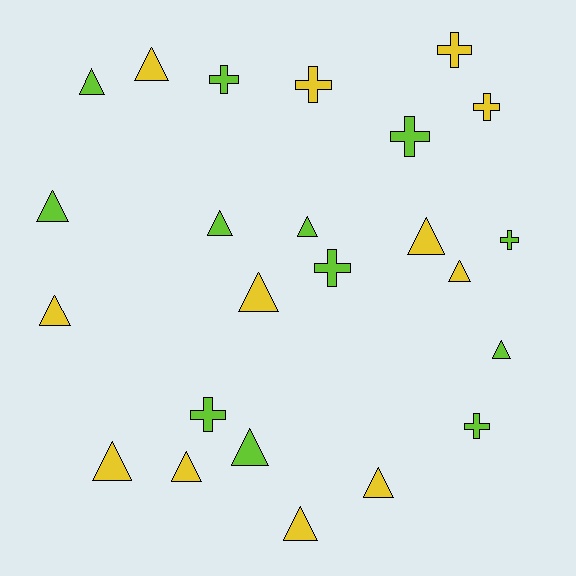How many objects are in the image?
There are 24 objects.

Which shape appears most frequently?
Triangle, with 15 objects.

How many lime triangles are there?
There are 6 lime triangles.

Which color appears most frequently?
Yellow, with 12 objects.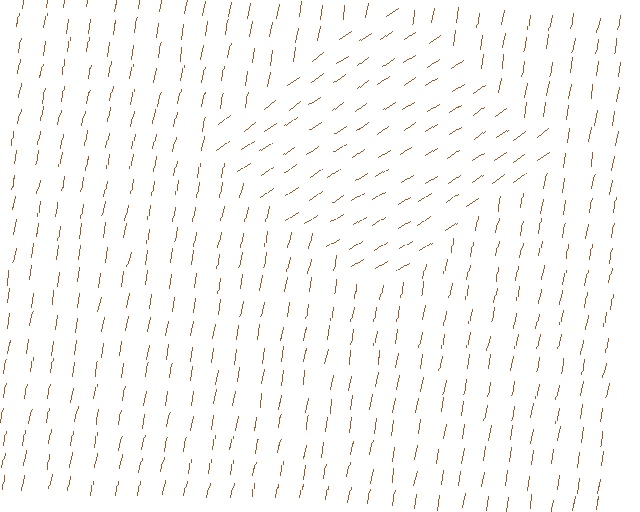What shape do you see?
I see a diamond.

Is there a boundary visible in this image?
Yes, there is a texture boundary formed by a change in line orientation.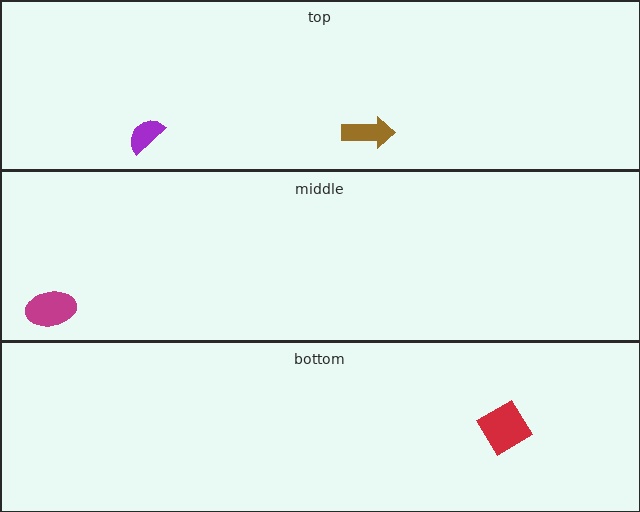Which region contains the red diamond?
The bottom region.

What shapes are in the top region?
The brown arrow, the purple semicircle.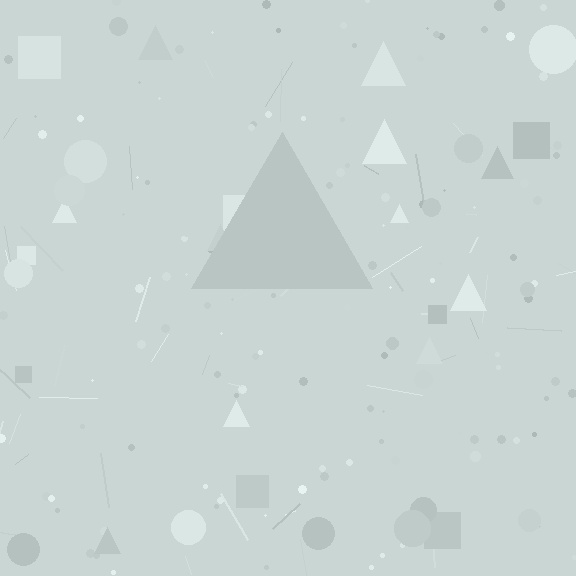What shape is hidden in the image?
A triangle is hidden in the image.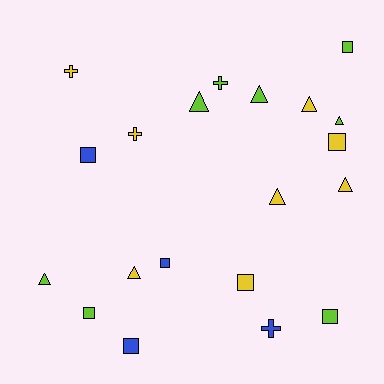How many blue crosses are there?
There is 1 blue cross.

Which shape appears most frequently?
Triangle, with 8 objects.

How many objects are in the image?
There are 20 objects.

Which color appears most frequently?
Lime, with 8 objects.